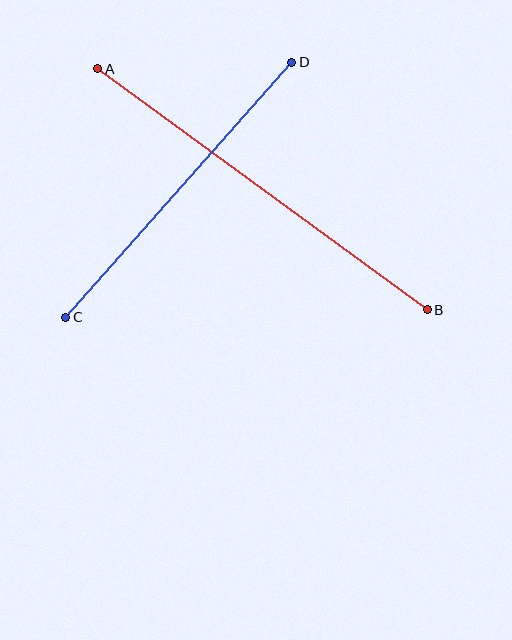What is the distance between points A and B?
The distance is approximately 408 pixels.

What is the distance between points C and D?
The distance is approximately 341 pixels.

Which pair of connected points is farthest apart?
Points A and B are farthest apart.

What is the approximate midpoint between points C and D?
The midpoint is at approximately (179, 190) pixels.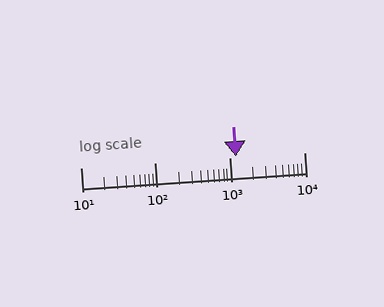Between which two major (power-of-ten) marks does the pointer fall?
The pointer is between 1000 and 10000.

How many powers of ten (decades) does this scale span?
The scale spans 3 decades, from 10 to 10000.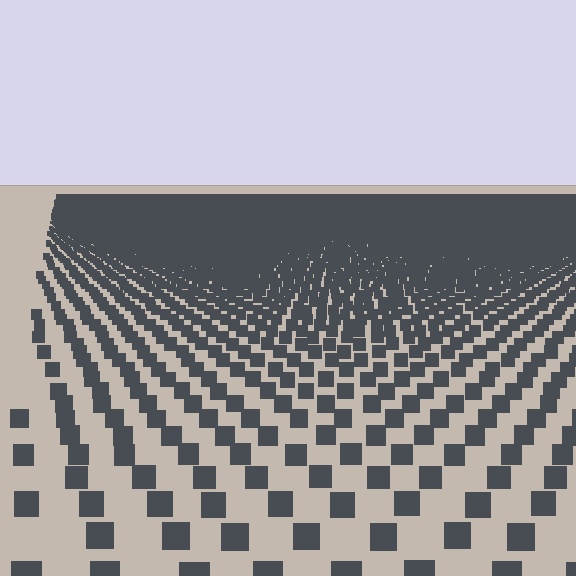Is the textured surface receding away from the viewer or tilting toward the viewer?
The surface is receding away from the viewer. Texture elements get smaller and denser toward the top.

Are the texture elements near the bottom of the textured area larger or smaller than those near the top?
Larger. Near the bottom, elements are closer to the viewer and appear at a bigger on-screen size.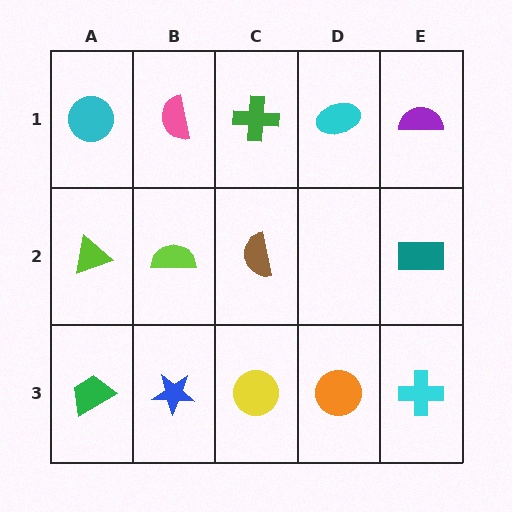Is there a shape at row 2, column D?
No, that cell is empty.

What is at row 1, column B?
A pink semicircle.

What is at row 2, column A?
A lime triangle.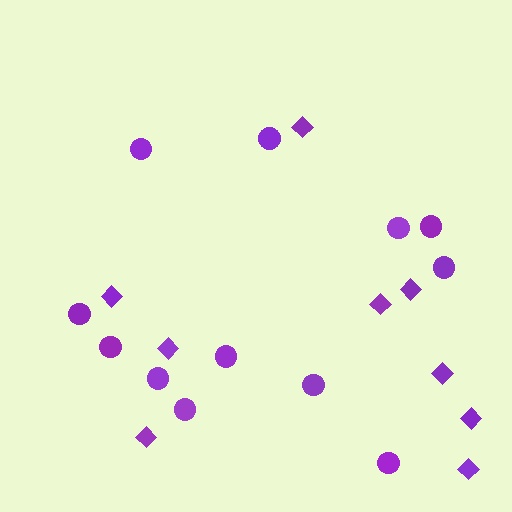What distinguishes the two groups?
There are 2 groups: one group of circles (12) and one group of diamonds (9).